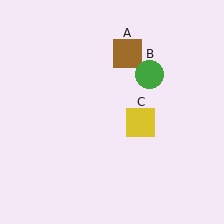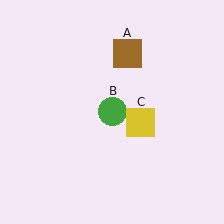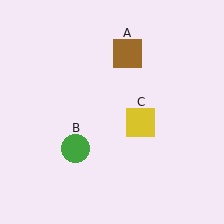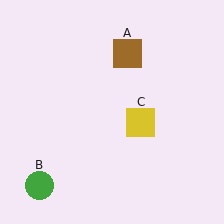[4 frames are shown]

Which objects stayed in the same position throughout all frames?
Brown square (object A) and yellow square (object C) remained stationary.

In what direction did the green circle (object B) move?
The green circle (object B) moved down and to the left.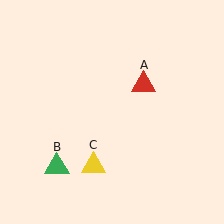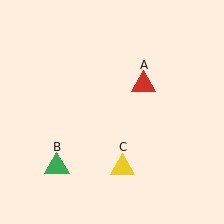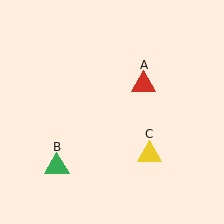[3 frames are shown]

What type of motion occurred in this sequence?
The yellow triangle (object C) rotated counterclockwise around the center of the scene.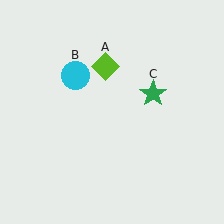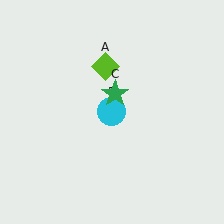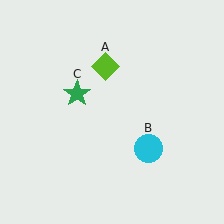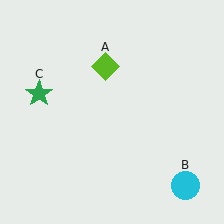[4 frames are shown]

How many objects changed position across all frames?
2 objects changed position: cyan circle (object B), green star (object C).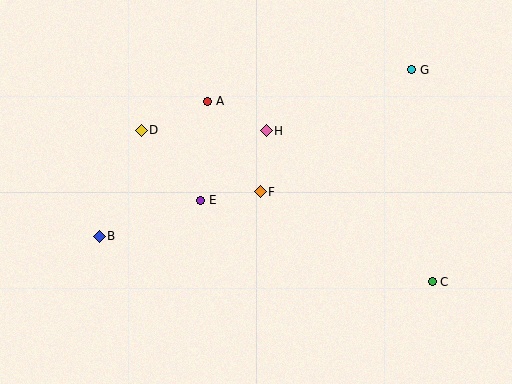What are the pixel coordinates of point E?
Point E is at (201, 200).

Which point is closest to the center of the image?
Point F at (260, 192) is closest to the center.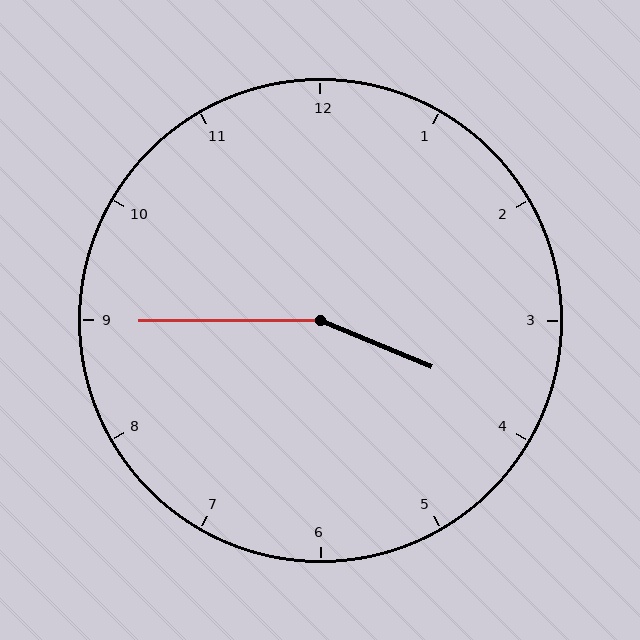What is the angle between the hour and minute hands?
Approximately 158 degrees.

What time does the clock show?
3:45.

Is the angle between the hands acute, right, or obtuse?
It is obtuse.